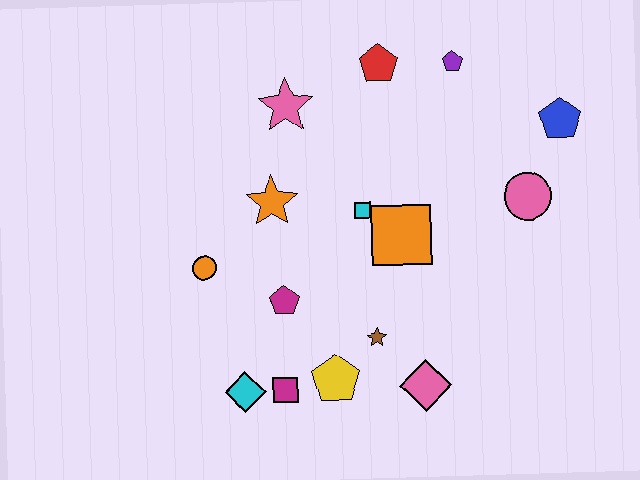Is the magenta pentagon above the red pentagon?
No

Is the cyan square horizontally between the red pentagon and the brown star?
No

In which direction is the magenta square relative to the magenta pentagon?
The magenta square is below the magenta pentagon.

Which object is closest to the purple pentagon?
The red pentagon is closest to the purple pentagon.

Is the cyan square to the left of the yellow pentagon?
No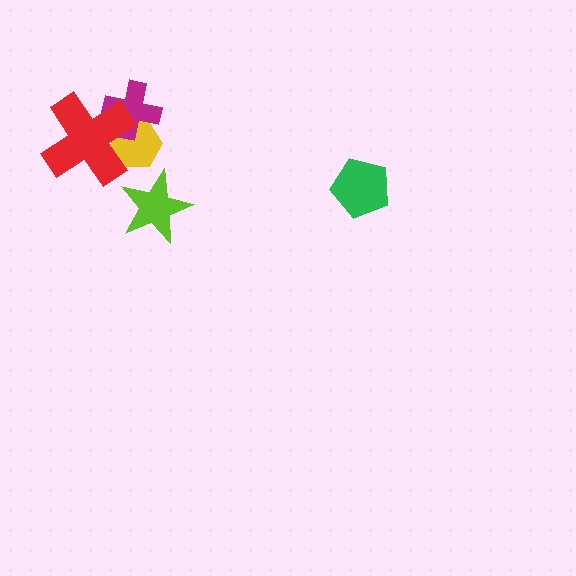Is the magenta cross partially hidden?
Yes, it is partially covered by another shape.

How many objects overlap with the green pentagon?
0 objects overlap with the green pentagon.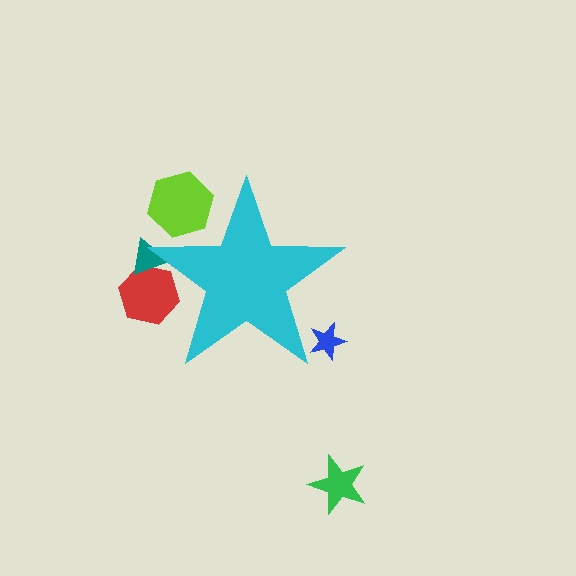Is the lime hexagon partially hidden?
Yes, the lime hexagon is partially hidden behind the cyan star.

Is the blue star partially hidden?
Yes, the blue star is partially hidden behind the cyan star.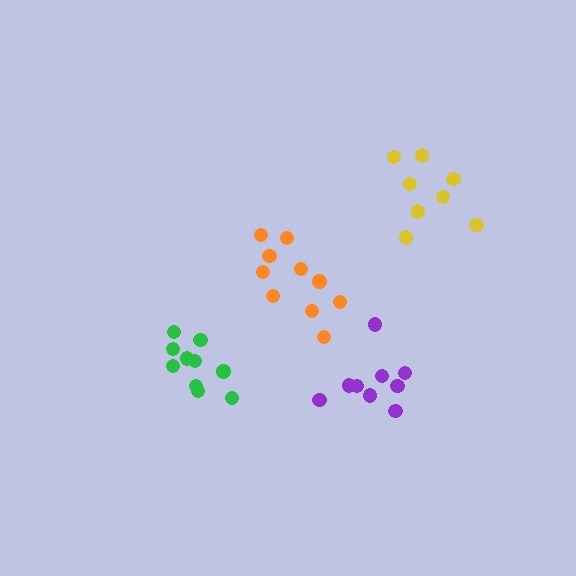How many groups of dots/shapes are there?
There are 4 groups.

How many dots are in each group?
Group 1: 9 dots, Group 2: 10 dots, Group 3: 8 dots, Group 4: 10 dots (37 total).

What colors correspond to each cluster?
The clusters are colored: purple, green, yellow, orange.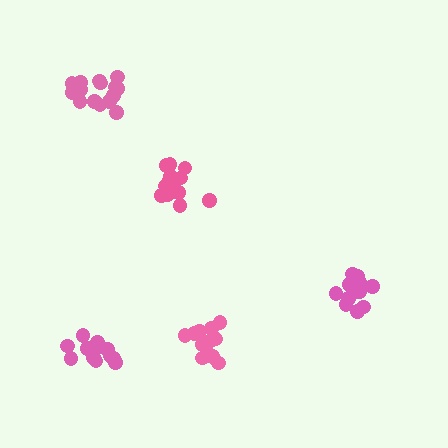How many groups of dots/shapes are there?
There are 5 groups.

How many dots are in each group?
Group 1: 13 dots, Group 2: 14 dots, Group 3: 12 dots, Group 4: 13 dots, Group 5: 16 dots (68 total).